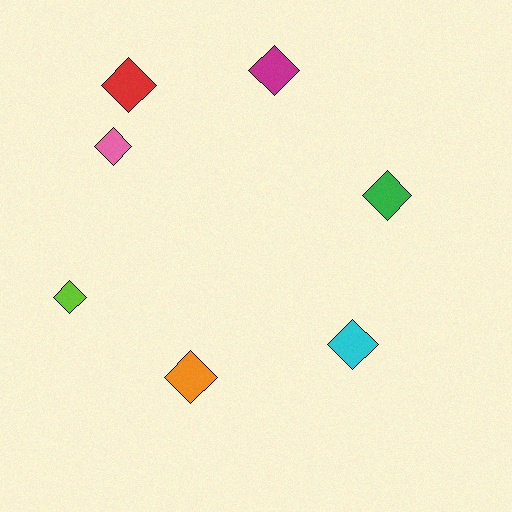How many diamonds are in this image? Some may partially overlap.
There are 7 diamonds.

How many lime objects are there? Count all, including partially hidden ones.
There is 1 lime object.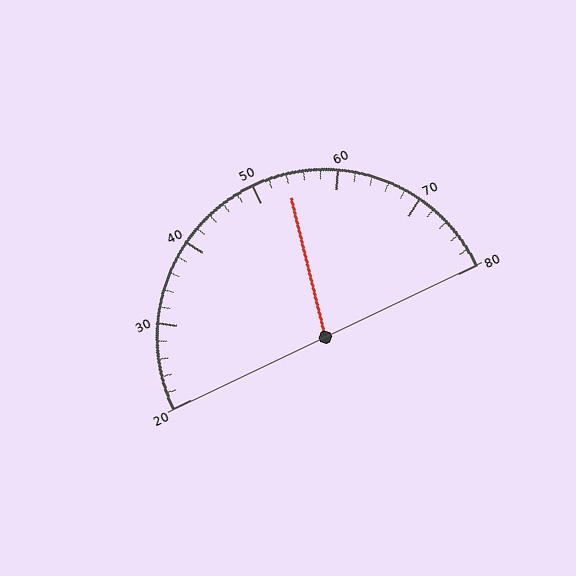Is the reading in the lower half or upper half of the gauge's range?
The reading is in the upper half of the range (20 to 80).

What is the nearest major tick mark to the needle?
The nearest major tick mark is 50.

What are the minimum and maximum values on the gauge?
The gauge ranges from 20 to 80.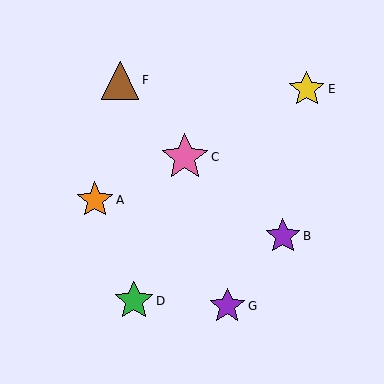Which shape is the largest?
The pink star (labeled C) is the largest.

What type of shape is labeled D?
Shape D is a green star.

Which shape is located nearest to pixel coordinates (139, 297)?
The green star (labeled D) at (134, 301) is nearest to that location.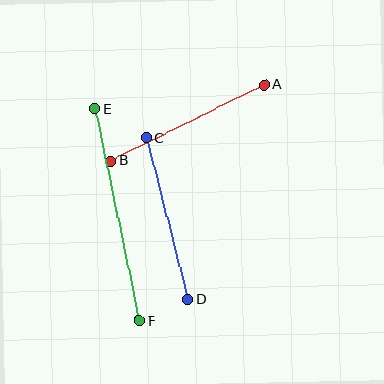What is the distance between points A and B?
The distance is approximately 171 pixels.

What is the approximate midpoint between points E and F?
The midpoint is at approximately (117, 215) pixels.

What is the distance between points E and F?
The distance is approximately 217 pixels.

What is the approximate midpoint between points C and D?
The midpoint is at approximately (167, 219) pixels.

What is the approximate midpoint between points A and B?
The midpoint is at approximately (188, 123) pixels.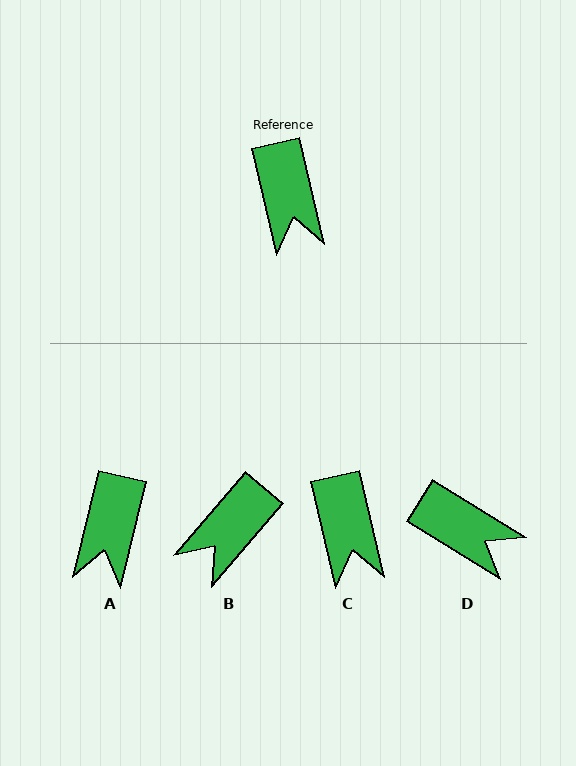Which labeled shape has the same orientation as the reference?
C.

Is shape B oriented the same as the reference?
No, it is off by about 54 degrees.